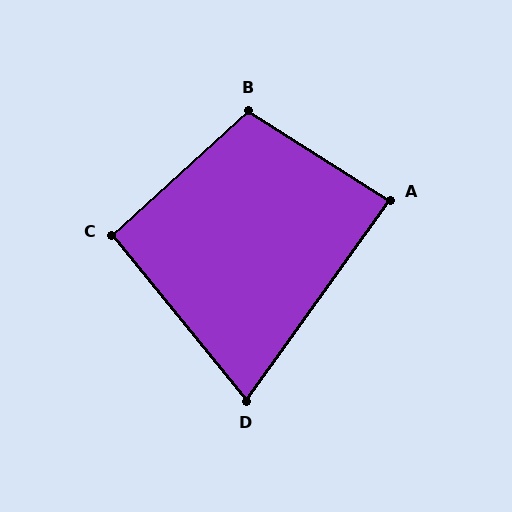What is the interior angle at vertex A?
Approximately 87 degrees (approximately right).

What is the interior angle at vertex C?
Approximately 93 degrees (approximately right).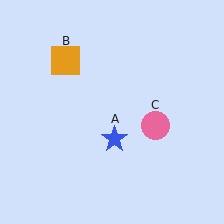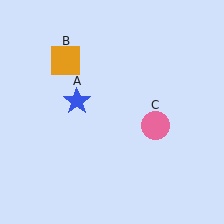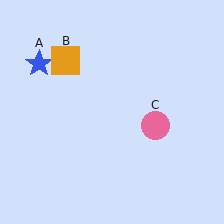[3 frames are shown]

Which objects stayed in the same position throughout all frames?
Orange square (object B) and pink circle (object C) remained stationary.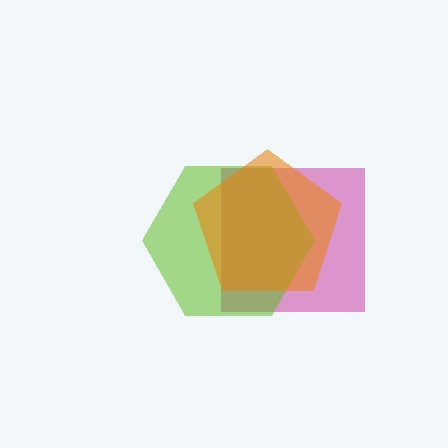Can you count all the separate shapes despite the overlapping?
Yes, there are 3 separate shapes.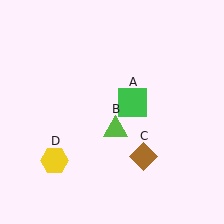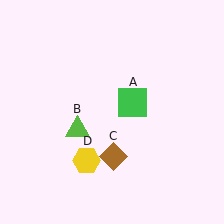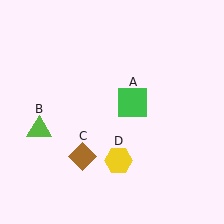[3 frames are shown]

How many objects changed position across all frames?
3 objects changed position: lime triangle (object B), brown diamond (object C), yellow hexagon (object D).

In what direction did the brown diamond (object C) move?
The brown diamond (object C) moved left.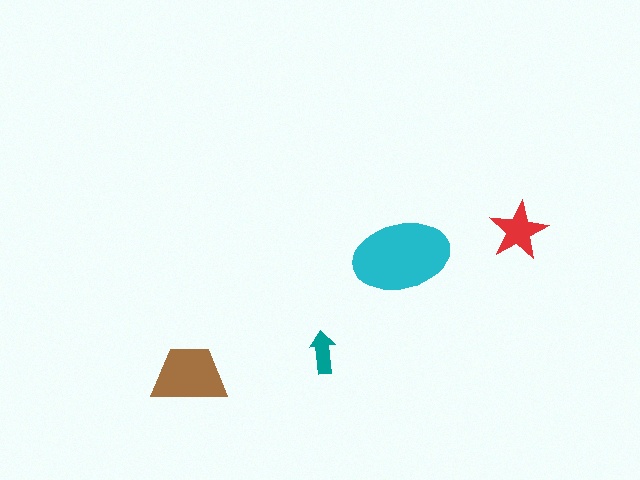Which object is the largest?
The cyan ellipse.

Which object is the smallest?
The teal arrow.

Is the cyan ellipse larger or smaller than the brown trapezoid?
Larger.